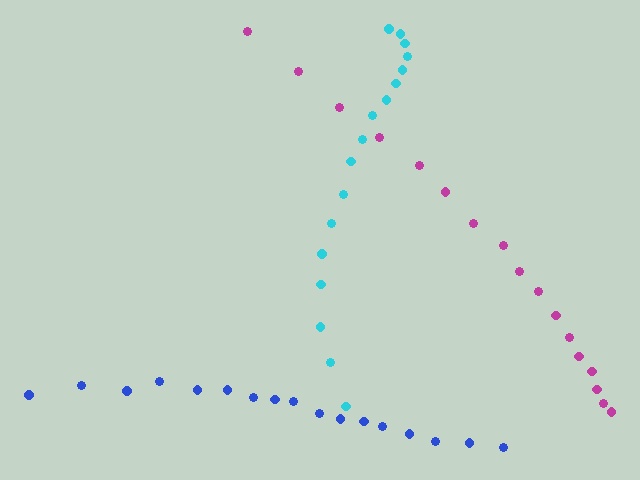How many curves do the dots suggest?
There are 3 distinct paths.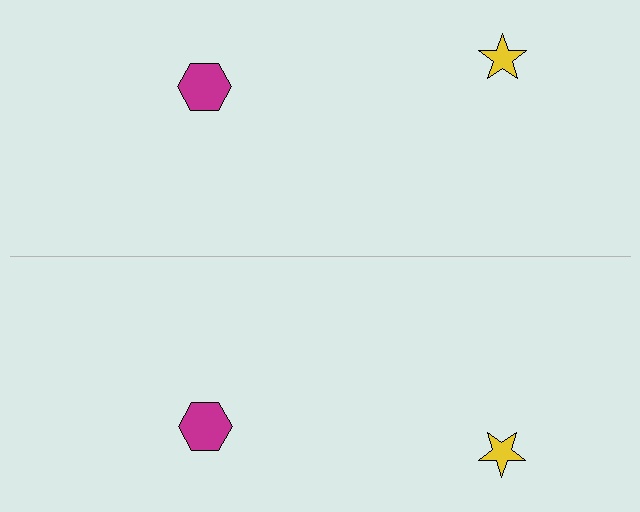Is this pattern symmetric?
Yes, this pattern has bilateral (reflection) symmetry.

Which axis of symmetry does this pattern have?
The pattern has a horizontal axis of symmetry running through the center of the image.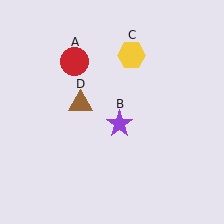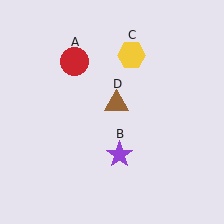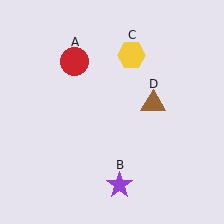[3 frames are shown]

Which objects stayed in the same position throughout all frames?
Red circle (object A) and yellow hexagon (object C) remained stationary.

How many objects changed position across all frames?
2 objects changed position: purple star (object B), brown triangle (object D).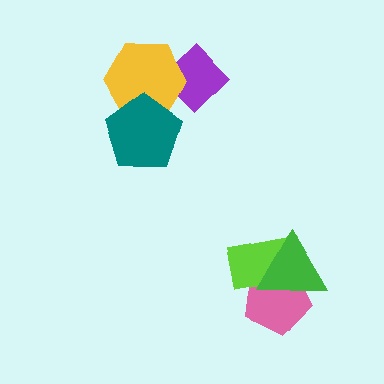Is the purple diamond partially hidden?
Yes, it is partially covered by another shape.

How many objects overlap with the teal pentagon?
1 object overlaps with the teal pentagon.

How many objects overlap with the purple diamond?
1 object overlaps with the purple diamond.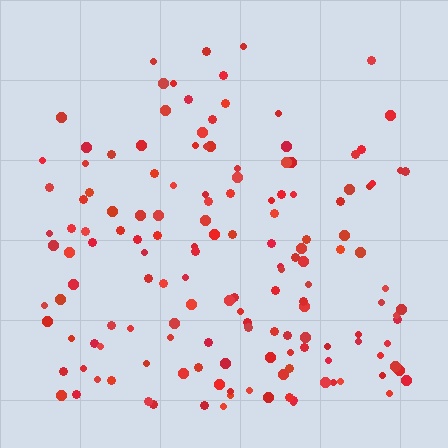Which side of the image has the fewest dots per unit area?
The top.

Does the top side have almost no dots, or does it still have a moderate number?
Still a moderate number, just noticeably fewer than the bottom.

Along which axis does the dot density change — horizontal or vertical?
Vertical.